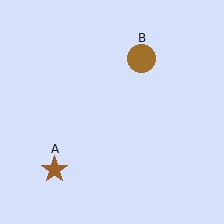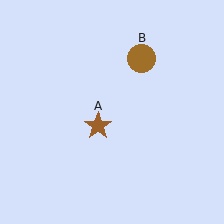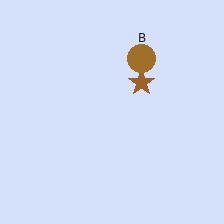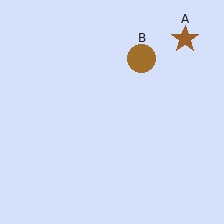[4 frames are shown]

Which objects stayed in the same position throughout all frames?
Brown circle (object B) remained stationary.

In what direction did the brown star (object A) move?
The brown star (object A) moved up and to the right.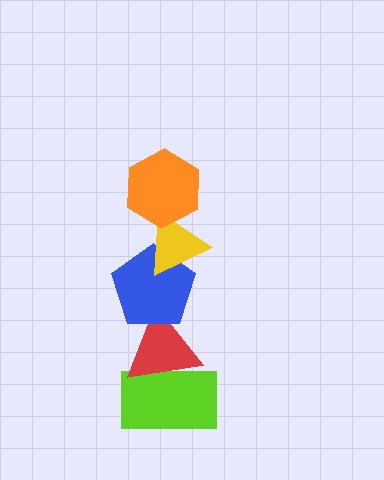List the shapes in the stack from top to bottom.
From top to bottom: the orange hexagon, the yellow triangle, the blue pentagon, the red triangle, the lime rectangle.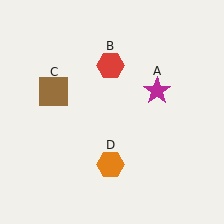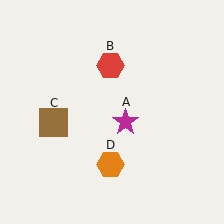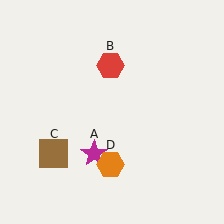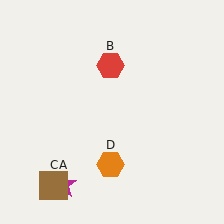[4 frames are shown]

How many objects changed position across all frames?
2 objects changed position: magenta star (object A), brown square (object C).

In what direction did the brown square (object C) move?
The brown square (object C) moved down.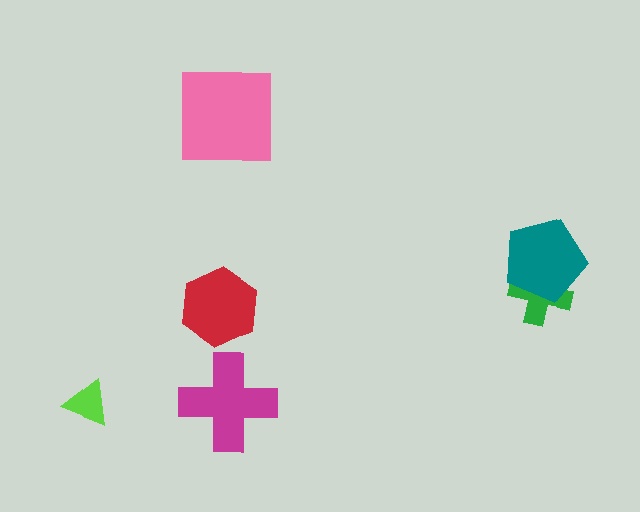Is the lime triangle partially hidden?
No, no other shape covers it.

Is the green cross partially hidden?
Yes, it is partially covered by another shape.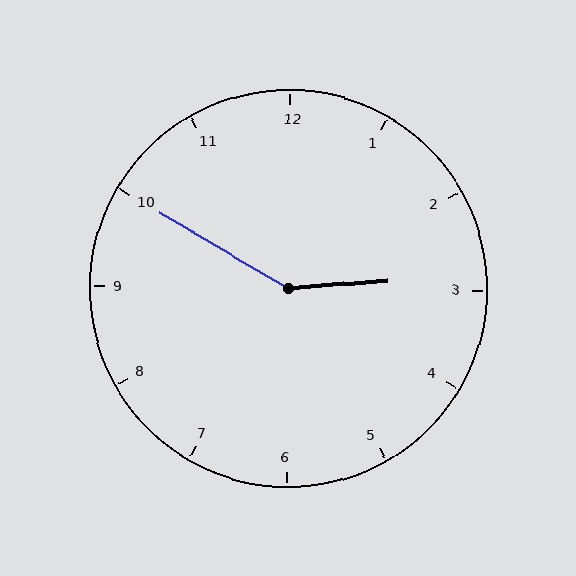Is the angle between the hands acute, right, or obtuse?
It is obtuse.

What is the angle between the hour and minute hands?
Approximately 145 degrees.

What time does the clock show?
2:50.